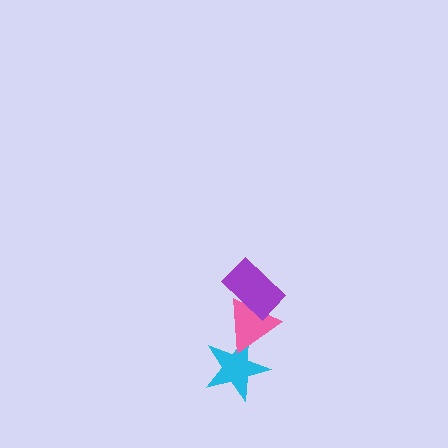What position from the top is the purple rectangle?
The purple rectangle is 1st from the top.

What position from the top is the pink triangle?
The pink triangle is 2nd from the top.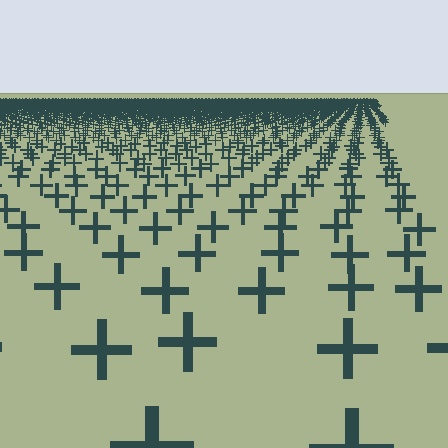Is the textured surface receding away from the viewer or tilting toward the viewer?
The surface is receding away from the viewer. Texture elements get smaller and denser toward the top.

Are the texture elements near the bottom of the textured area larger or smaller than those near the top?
Larger. Near the bottom, elements are closer to the viewer and appear at a bigger on-screen size.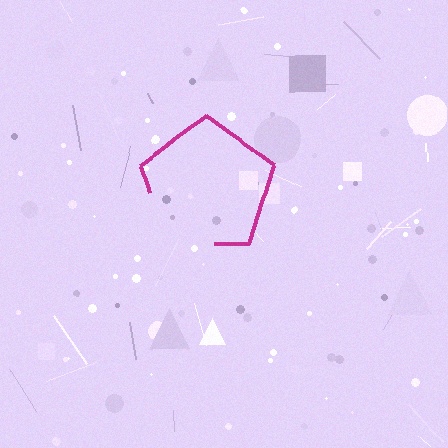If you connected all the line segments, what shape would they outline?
They would outline a pentagon.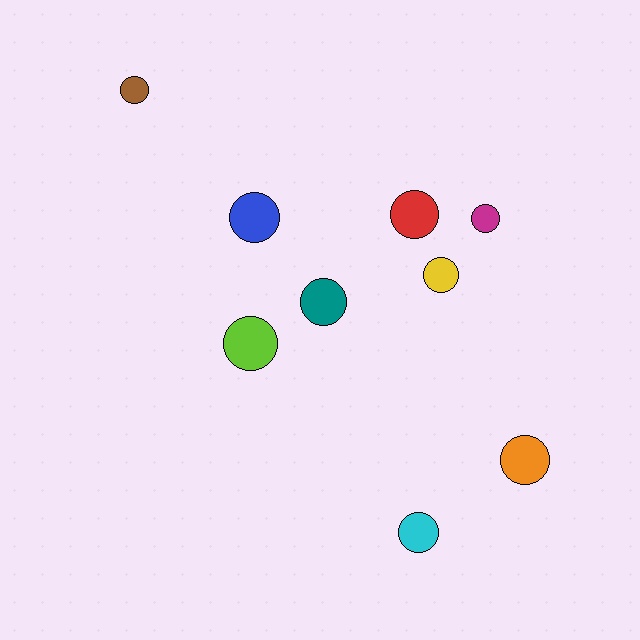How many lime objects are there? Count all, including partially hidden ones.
There is 1 lime object.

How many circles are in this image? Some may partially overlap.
There are 9 circles.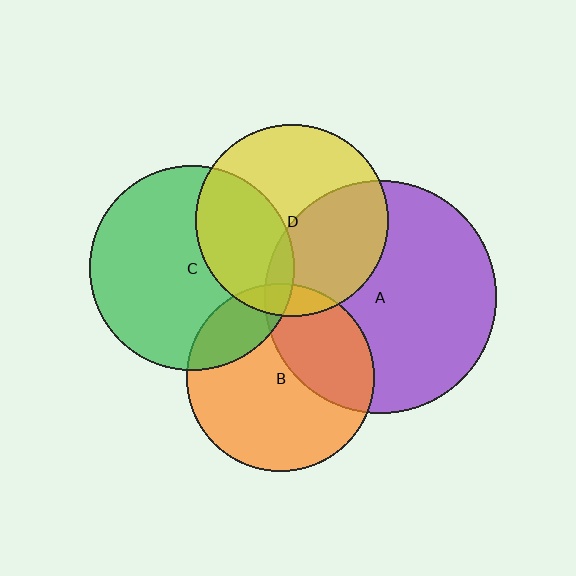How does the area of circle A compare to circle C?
Approximately 1.3 times.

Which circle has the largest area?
Circle A (purple).